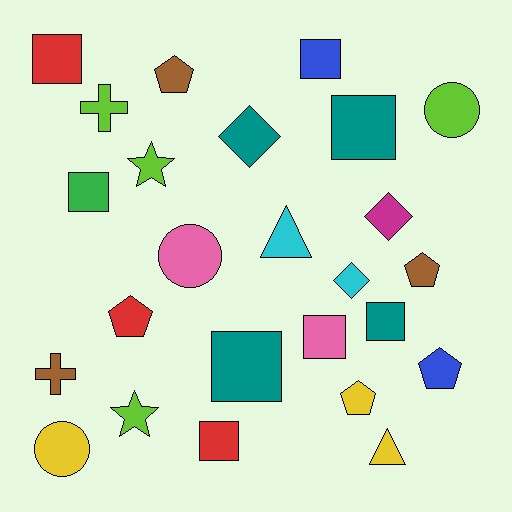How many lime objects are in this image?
There are 4 lime objects.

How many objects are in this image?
There are 25 objects.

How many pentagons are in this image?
There are 5 pentagons.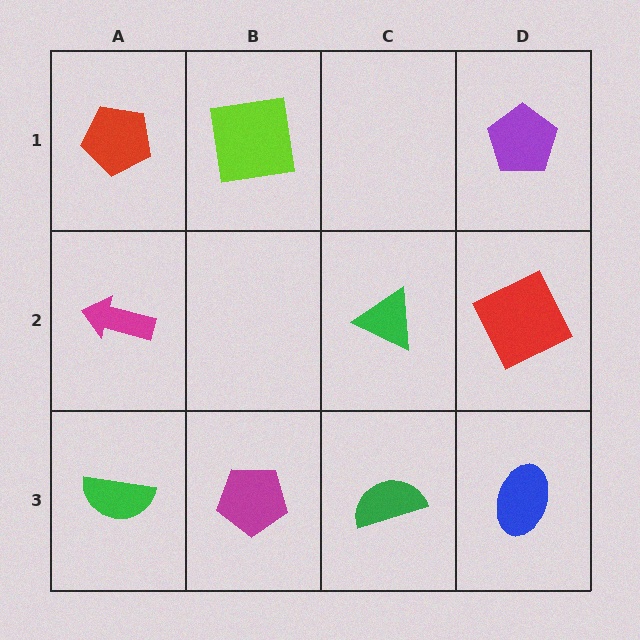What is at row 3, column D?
A blue ellipse.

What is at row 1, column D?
A purple pentagon.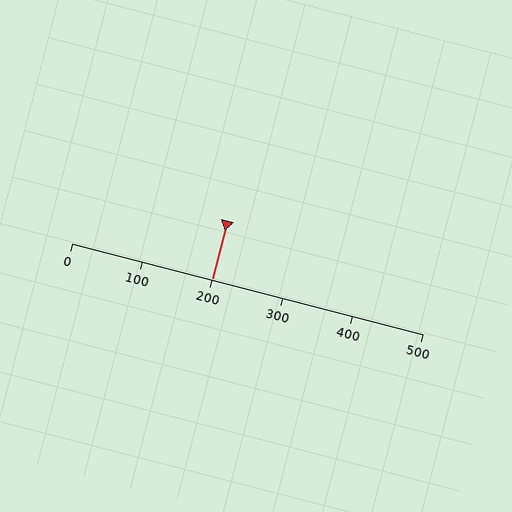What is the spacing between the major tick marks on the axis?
The major ticks are spaced 100 apart.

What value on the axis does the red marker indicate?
The marker indicates approximately 200.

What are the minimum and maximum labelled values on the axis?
The axis runs from 0 to 500.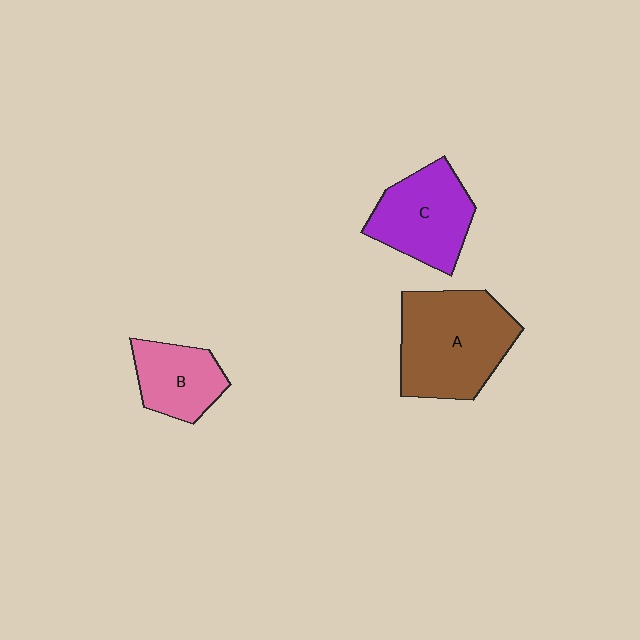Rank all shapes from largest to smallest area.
From largest to smallest: A (brown), C (purple), B (pink).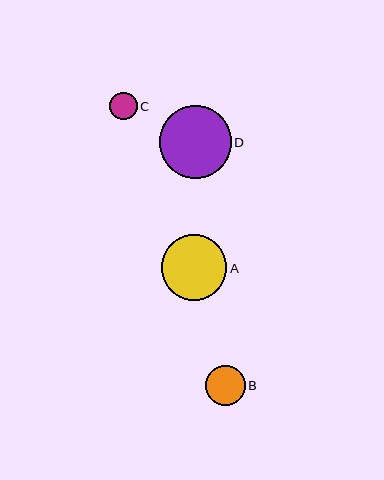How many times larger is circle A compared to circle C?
Circle A is approximately 2.4 times the size of circle C.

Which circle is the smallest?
Circle C is the smallest with a size of approximately 27 pixels.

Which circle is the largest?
Circle D is the largest with a size of approximately 72 pixels.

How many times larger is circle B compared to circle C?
Circle B is approximately 1.5 times the size of circle C.